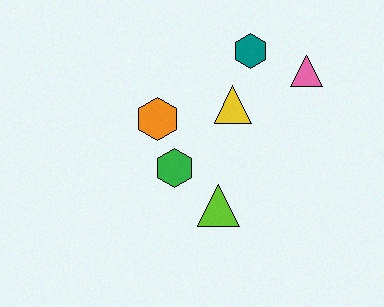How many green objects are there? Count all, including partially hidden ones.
There is 1 green object.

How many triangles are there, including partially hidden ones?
There are 3 triangles.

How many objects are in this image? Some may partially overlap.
There are 6 objects.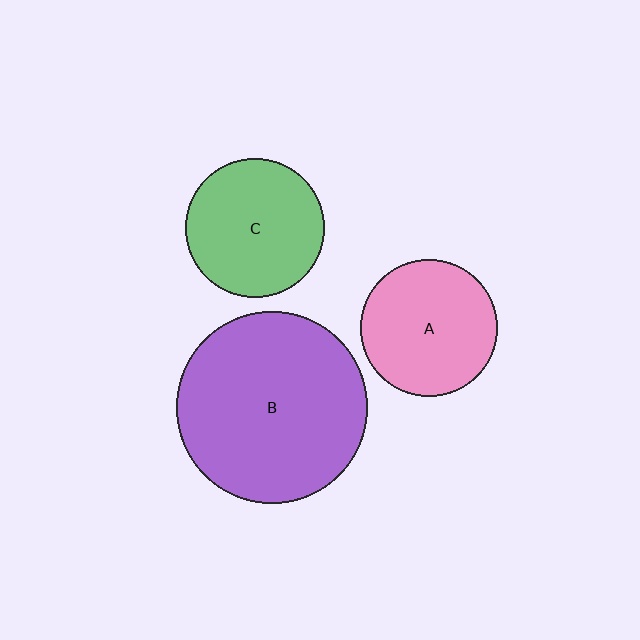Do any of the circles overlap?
No, none of the circles overlap.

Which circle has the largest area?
Circle B (purple).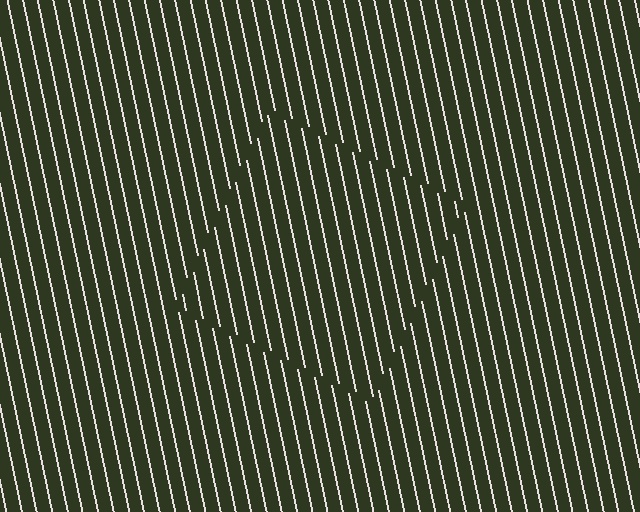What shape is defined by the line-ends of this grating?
An illusory square. The interior of the shape contains the same grating, shifted by half a period — the contour is defined by the phase discontinuity where line-ends from the inner and outer gratings abut.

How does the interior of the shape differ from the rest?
The interior of the shape contains the same grating, shifted by half a period — the contour is defined by the phase discontinuity where line-ends from the inner and outer gratings abut.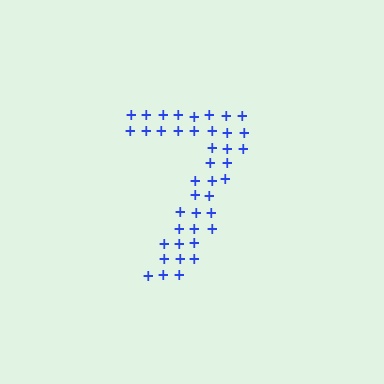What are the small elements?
The small elements are plus signs.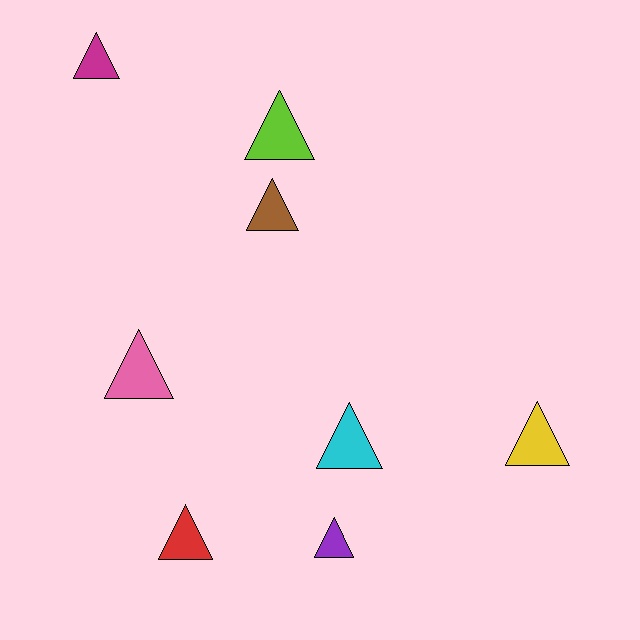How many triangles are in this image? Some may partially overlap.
There are 8 triangles.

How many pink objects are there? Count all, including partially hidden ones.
There is 1 pink object.